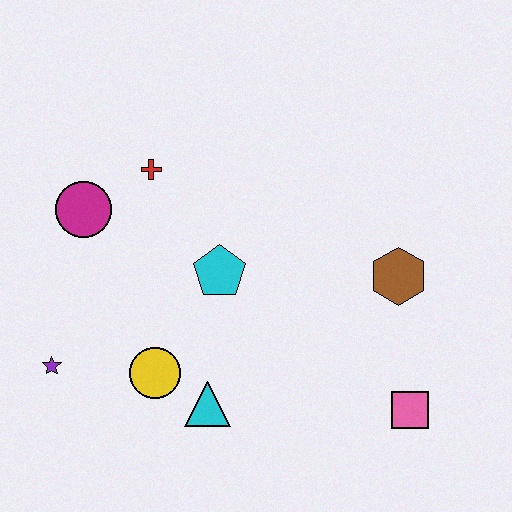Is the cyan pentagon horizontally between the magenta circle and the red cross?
No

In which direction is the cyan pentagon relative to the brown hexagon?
The cyan pentagon is to the left of the brown hexagon.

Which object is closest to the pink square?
The brown hexagon is closest to the pink square.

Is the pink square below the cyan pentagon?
Yes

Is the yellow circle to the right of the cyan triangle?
No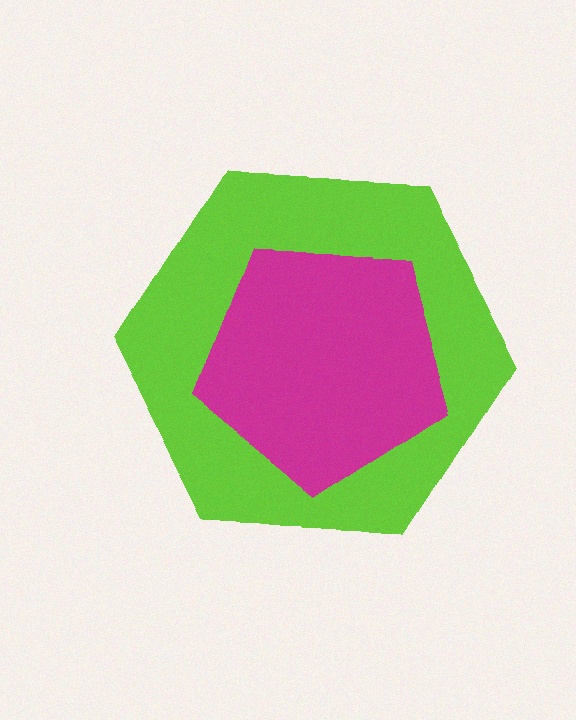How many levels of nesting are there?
2.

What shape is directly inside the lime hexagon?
The magenta pentagon.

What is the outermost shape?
The lime hexagon.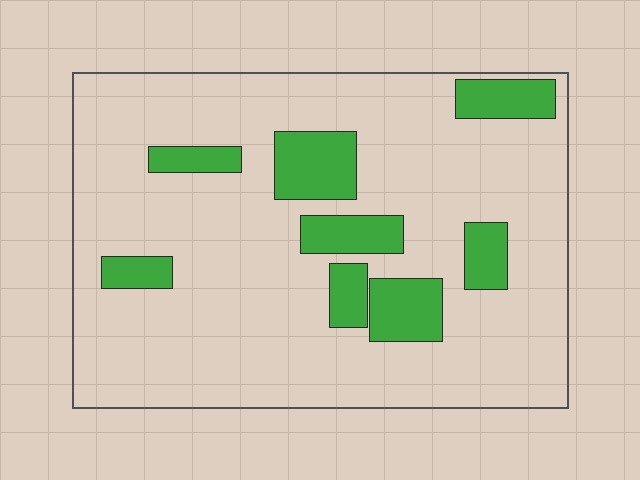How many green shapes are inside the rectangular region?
8.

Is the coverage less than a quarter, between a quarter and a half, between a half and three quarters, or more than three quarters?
Less than a quarter.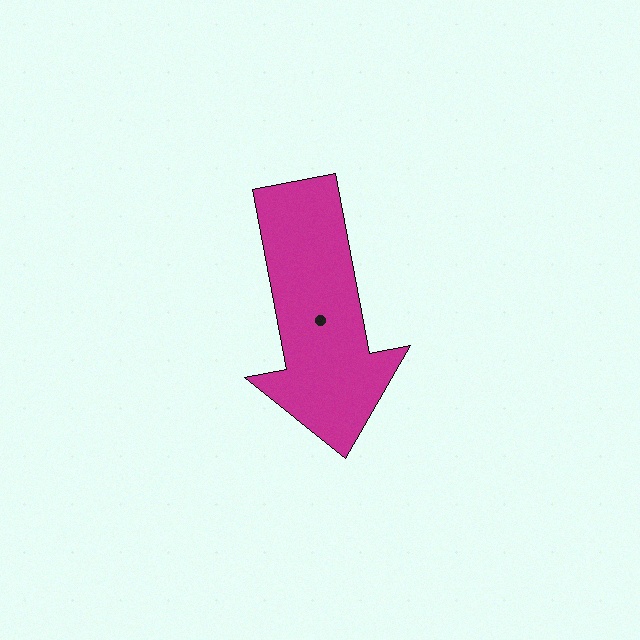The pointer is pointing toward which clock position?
Roughly 6 o'clock.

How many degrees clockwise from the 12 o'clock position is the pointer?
Approximately 169 degrees.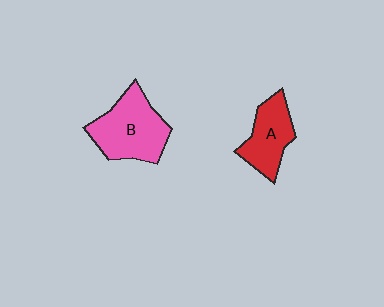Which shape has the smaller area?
Shape A (red).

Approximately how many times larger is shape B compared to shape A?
Approximately 1.4 times.